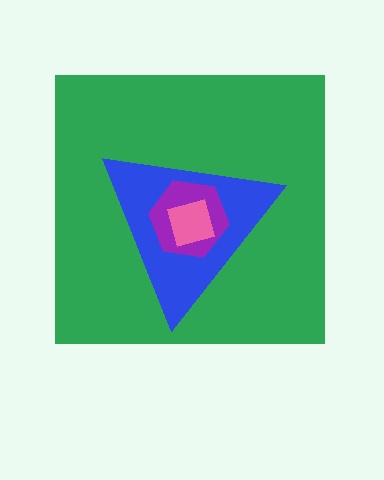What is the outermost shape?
The green square.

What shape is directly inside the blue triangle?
The purple hexagon.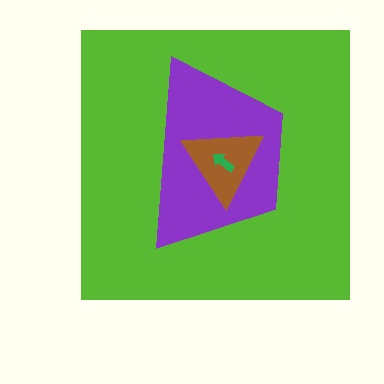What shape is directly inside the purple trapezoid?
The brown triangle.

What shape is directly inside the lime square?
The purple trapezoid.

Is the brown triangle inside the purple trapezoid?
Yes.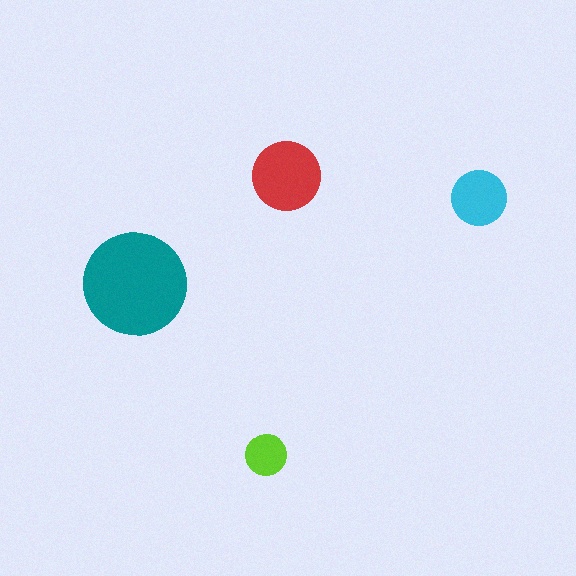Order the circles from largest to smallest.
the teal one, the red one, the cyan one, the lime one.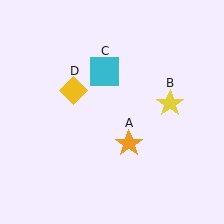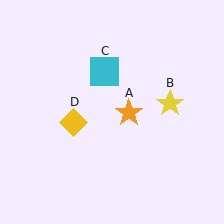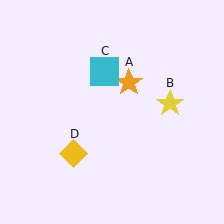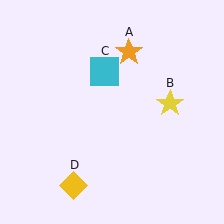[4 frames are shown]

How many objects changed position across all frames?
2 objects changed position: orange star (object A), yellow diamond (object D).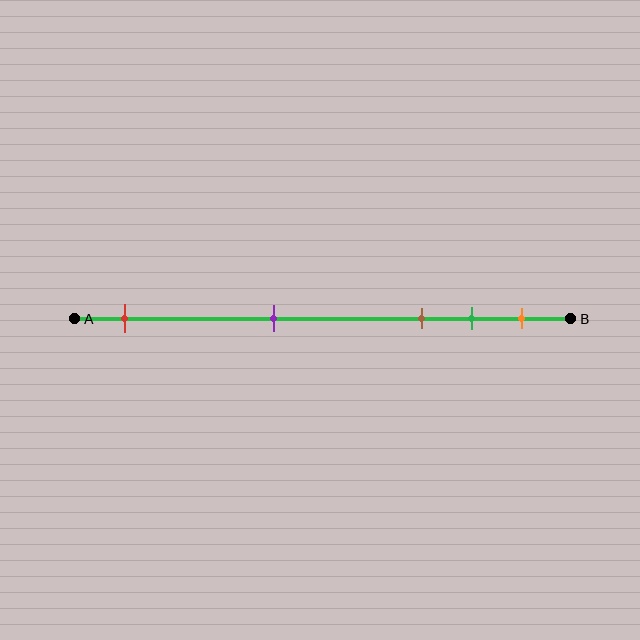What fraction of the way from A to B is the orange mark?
The orange mark is approximately 90% (0.9) of the way from A to B.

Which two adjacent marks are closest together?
The green and orange marks are the closest adjacent pair.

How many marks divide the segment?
There are 5 marks dividing the segment.